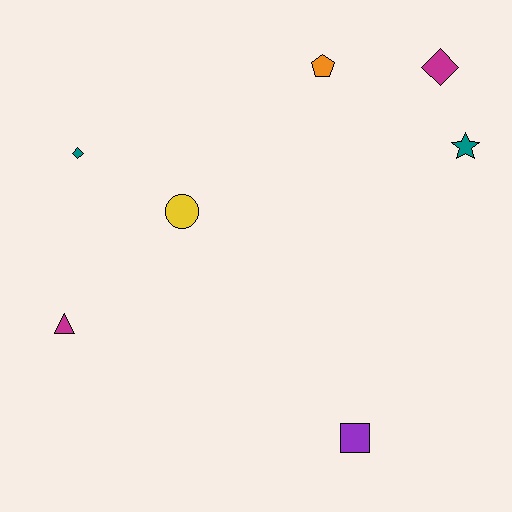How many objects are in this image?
There are 7 objects.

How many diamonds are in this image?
There are 2 diamonds.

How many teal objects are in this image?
There are 2 teal objects.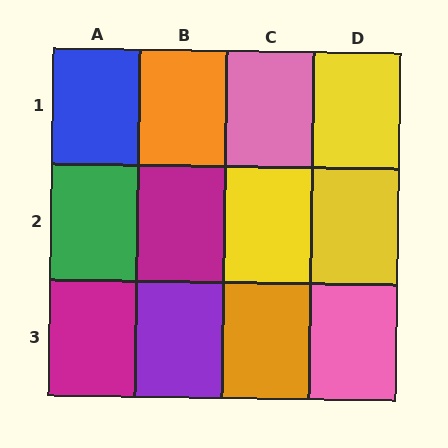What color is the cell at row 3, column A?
Magenta.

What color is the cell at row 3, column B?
Purple.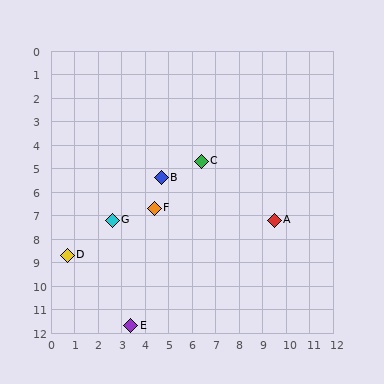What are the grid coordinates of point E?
Point E is at approximately (3.4, 11.7).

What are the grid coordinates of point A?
Point A is at approximately (9.5, 7.2).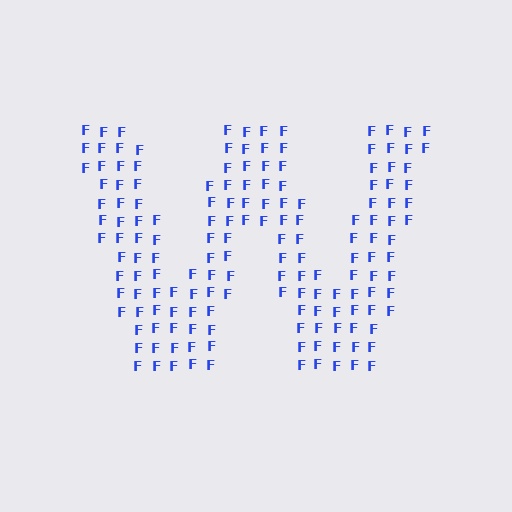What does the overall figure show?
The overall figure shows the letter W.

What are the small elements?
The small elements are letter F's.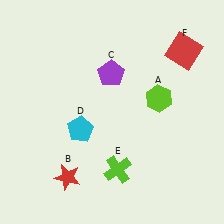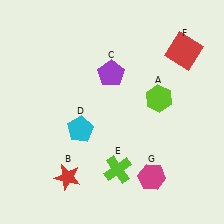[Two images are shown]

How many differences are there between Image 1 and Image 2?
There is 1 difference between the two images.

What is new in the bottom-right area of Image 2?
A magenta hexagon (G) was added in the bottom-right area of Image 2.